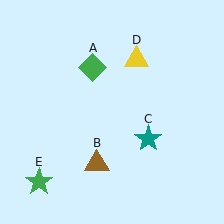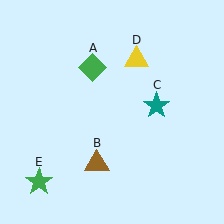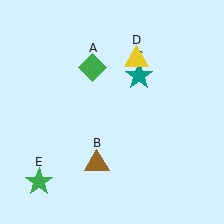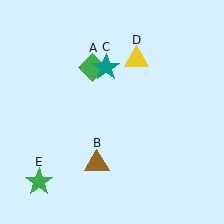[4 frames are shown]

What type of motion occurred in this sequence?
The teal star (object C) rotated counterclockwise around the center of the scene.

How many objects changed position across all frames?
1 object changed position: teal star (object C).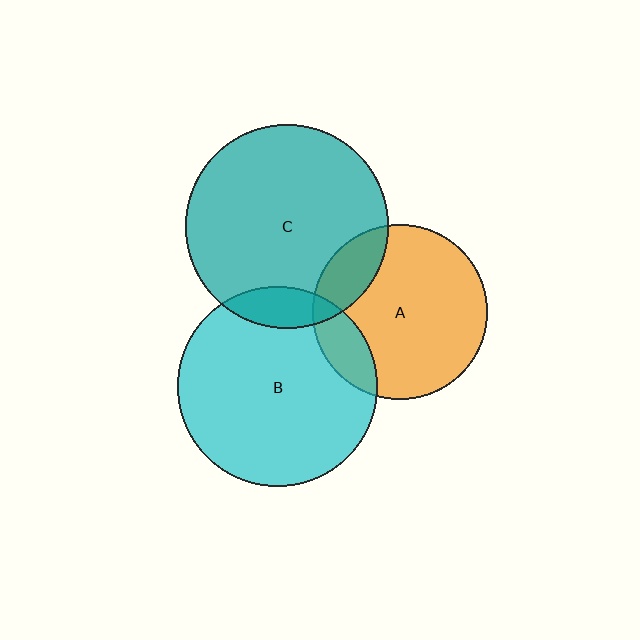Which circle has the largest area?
Circle C (teal).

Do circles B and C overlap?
Yes.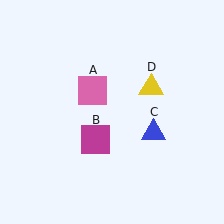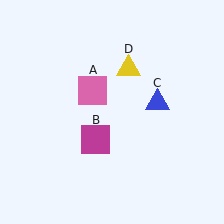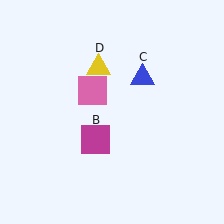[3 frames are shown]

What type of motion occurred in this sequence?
The blue triangle (object C), yellow triangle (object D) rotated counterclockwise around the center of the scene.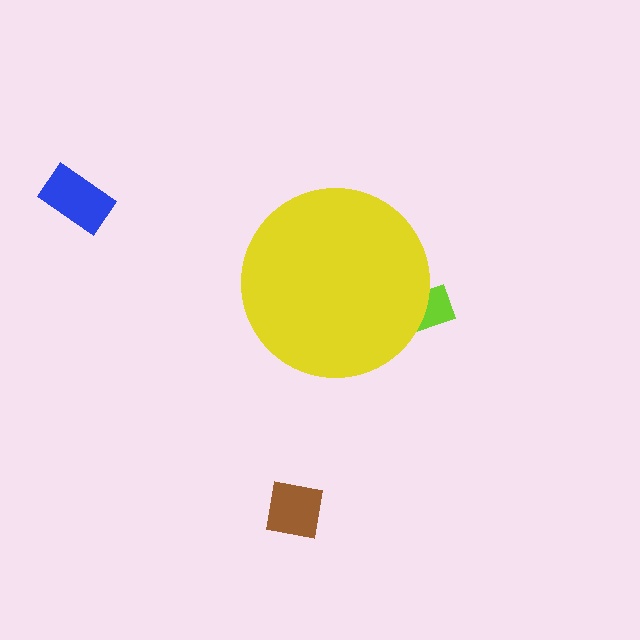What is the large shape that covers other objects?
A yellow circle.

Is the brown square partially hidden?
No, the brown square is fully visible.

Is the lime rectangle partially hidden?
Yes, the lime rectangle is partially hidden behind the yellow circle.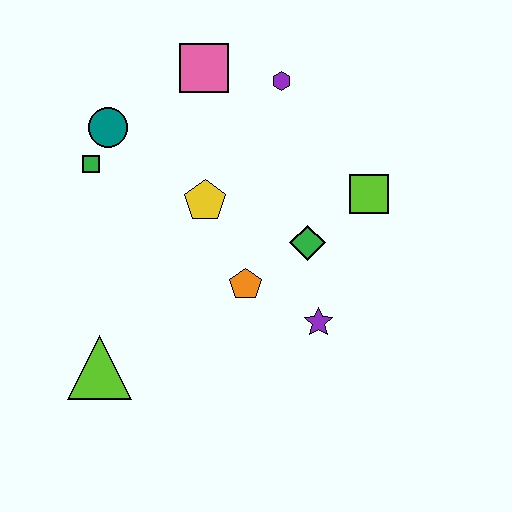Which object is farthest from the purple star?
The teal circle is farthest from the purple star.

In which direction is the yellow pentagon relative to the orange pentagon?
The yellow pentagon is above the orange pentagon.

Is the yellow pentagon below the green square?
Yes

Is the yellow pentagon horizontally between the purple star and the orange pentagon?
No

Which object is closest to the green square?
The teal circle is closest to the green square.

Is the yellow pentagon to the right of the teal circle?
Yes